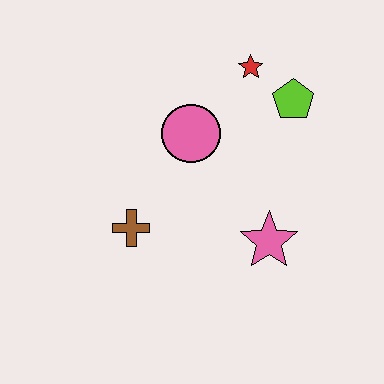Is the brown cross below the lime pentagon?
Yes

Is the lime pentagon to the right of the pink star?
Yes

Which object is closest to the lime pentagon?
The red star is closest to the lime pentagon.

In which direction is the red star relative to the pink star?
The red star is above the pink star.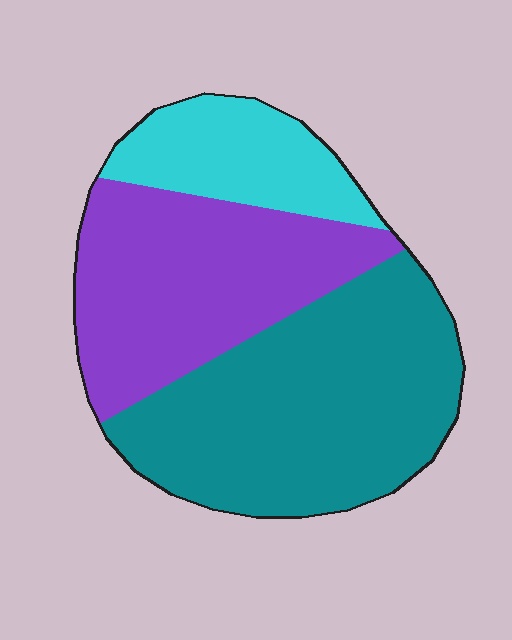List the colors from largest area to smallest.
From largest to smallest: teal, purple, cyan.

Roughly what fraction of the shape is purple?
Purple takes up between a third and a half of the shape.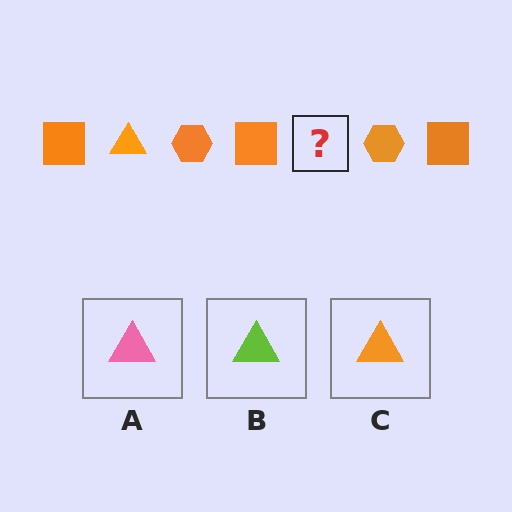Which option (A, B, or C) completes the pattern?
C.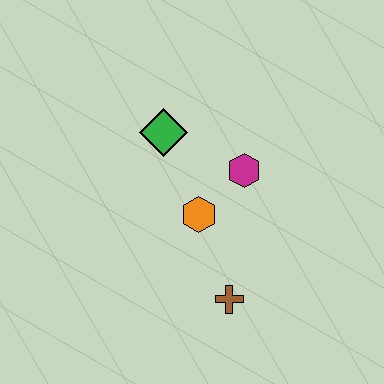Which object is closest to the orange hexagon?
The magenta hexagon is closest to the orange hexagon.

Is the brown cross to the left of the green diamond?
No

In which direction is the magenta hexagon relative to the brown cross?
The magenta hexagon is above the brown cross.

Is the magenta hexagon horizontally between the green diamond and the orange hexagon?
No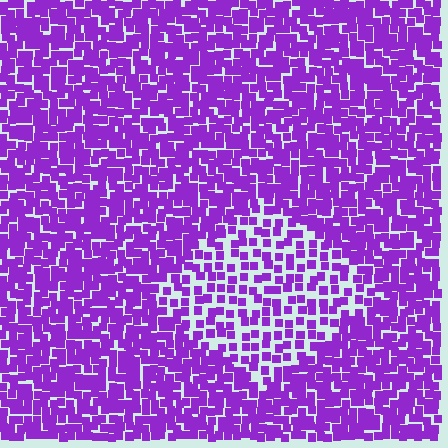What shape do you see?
I see a diamond.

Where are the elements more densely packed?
The elements are more densely packed outside the diamond boundary.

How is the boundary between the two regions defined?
The boundary is defined by a change in element density (approximately 1.9x ratio). All elements are the same color, size, and shape.